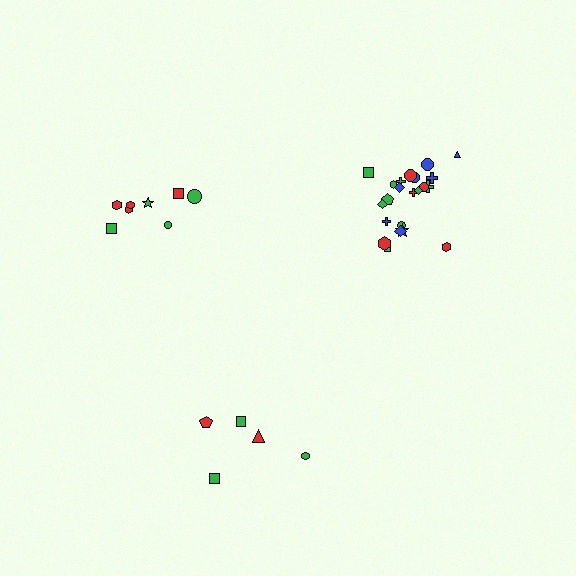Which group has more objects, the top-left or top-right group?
The top-right group.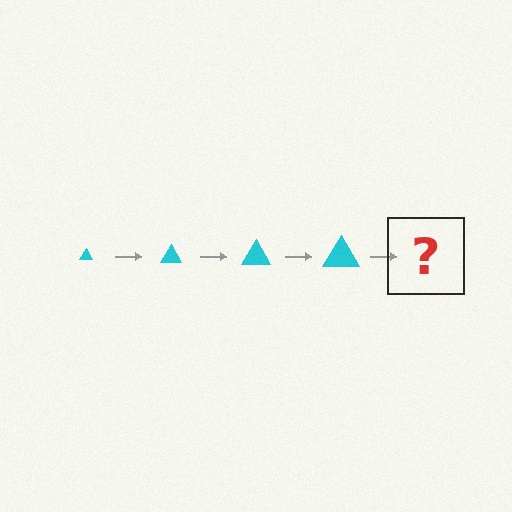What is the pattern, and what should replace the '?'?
The pattern is that the triangle gets progressively larger each step. The '?' should be a cyan triangle, larger than the previous one.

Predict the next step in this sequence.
The next step is a cyan triangle, larger than the previous one.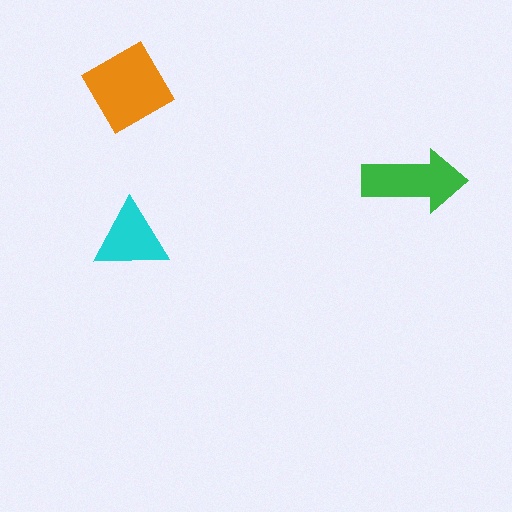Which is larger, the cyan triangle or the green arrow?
The green arrow.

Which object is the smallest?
The cyan triangle.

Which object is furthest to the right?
The green arrow is rightmost.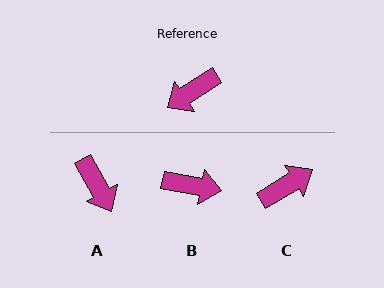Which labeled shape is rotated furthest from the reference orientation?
C, about 178 degrees away.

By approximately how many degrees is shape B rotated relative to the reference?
Approximately 136 degrees counter-clockwise.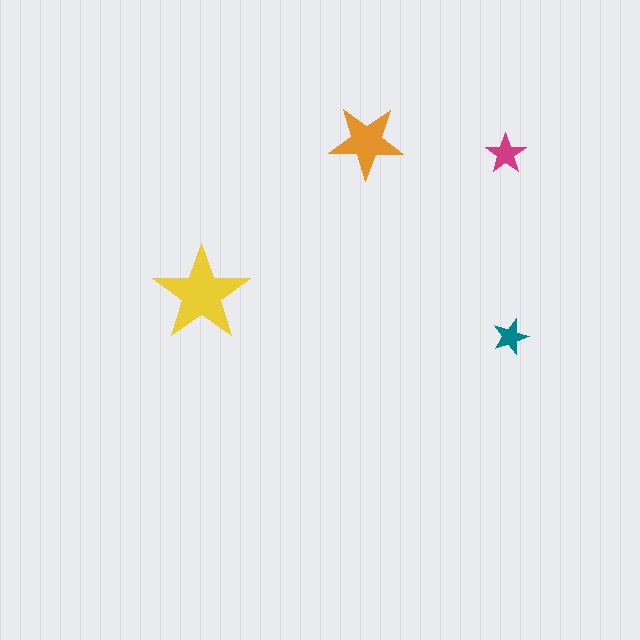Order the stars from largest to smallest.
the yellow one, the orange one, the magenta one, the teal one.